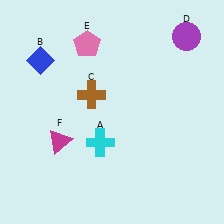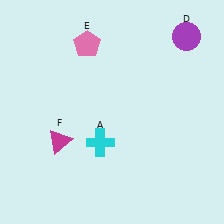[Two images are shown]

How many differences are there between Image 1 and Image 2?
There are 2 differences between the two images.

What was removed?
The brown cross (C), the blue diamond (B) were removed in Image 2.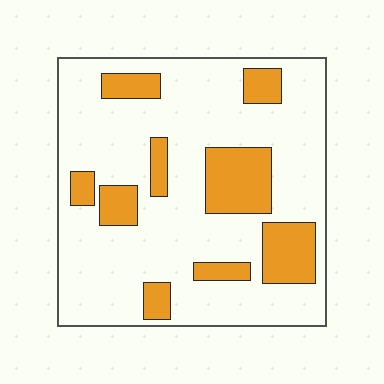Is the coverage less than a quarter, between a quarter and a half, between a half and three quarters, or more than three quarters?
Less than a quarter.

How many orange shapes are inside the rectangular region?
9.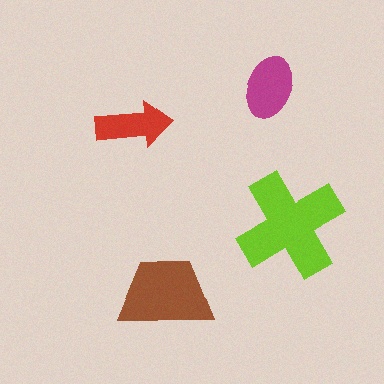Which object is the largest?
The lime cross.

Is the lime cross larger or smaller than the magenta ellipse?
Larger.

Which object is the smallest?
The red arrow.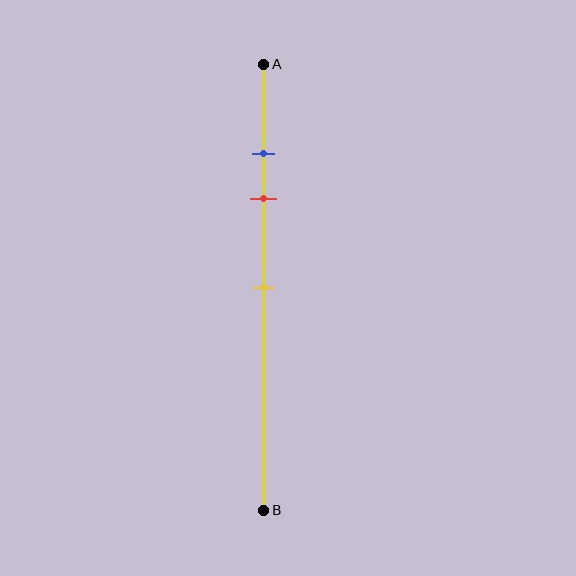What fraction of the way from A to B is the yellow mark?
The yellow mark is approximately 50% (0.5) of the way from A to B.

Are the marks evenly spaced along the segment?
No, the marks are not evenly spaced.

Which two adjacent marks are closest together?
The blue and red marks are the closest adjacent pair.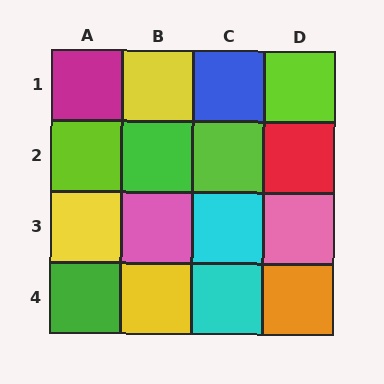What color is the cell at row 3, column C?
Cyan.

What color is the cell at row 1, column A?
Magenta.